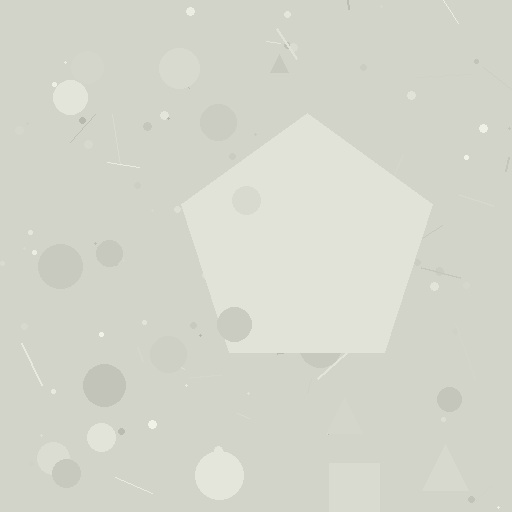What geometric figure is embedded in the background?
A pentagon is embedded in the background.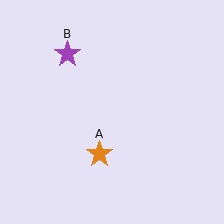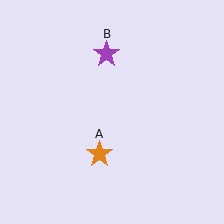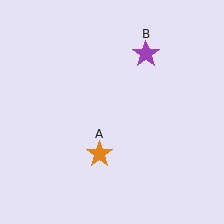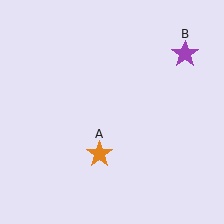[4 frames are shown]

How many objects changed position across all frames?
1 object changed position: purple star (object B).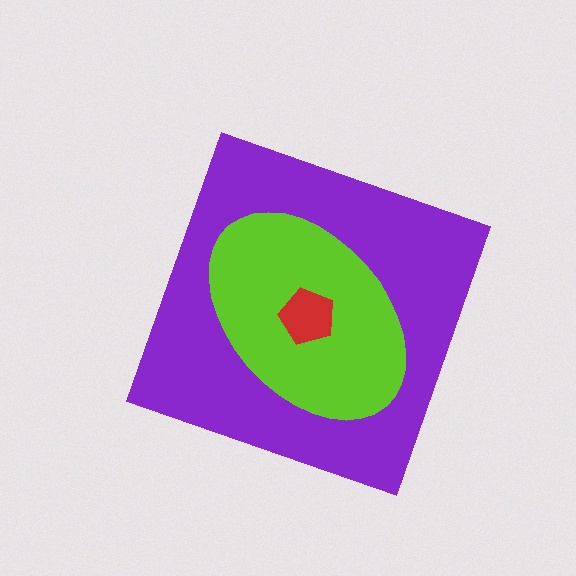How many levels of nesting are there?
3.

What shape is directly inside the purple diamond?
The lime ellipse.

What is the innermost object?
The red pentagon.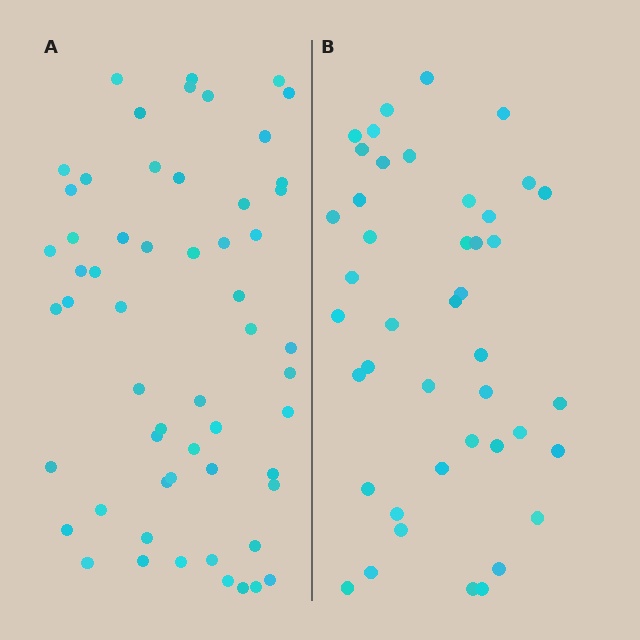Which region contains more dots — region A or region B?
Region A (the left region) has more dots.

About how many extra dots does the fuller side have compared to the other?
Region A has approximately 15 more dots than region B.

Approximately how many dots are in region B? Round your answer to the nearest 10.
About 40 dots. (The exact count is 43, which rounds to 40.)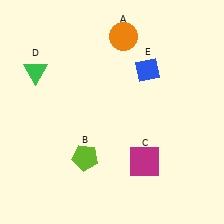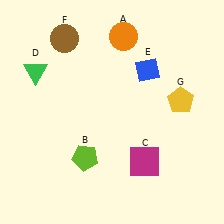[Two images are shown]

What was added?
A brown circle (F), a yellow pentagon (G) were added in Image 2.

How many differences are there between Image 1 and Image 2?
There are 2 differences between the two images.